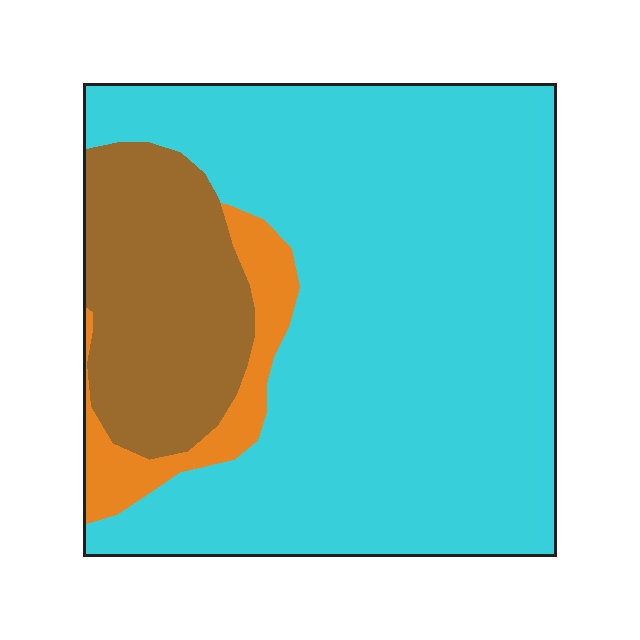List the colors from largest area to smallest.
From largest to smallest: cyan, brown, orange.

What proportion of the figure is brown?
Brown takes up about one fifth (1/5) of the figure.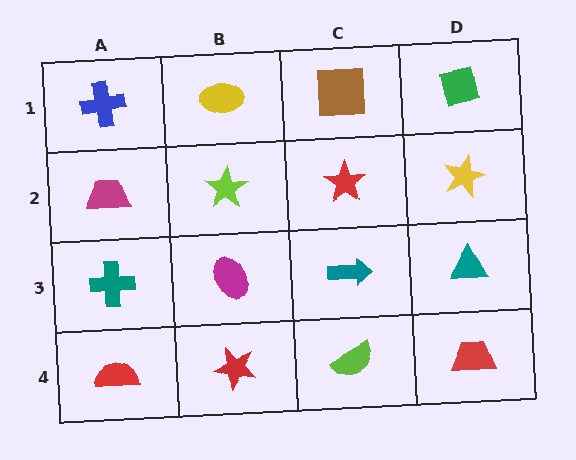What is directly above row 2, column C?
A brown square.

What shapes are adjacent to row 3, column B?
A lime star (row 2, column B), a red star (row 4, column B), a teal cross (row 3, column A), a teal arrow (row 3, column C).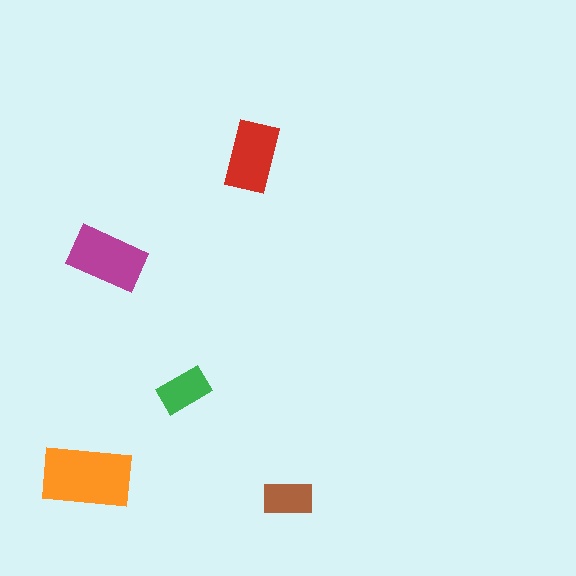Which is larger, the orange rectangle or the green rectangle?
The orange one.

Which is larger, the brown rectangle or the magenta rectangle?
The magenta one.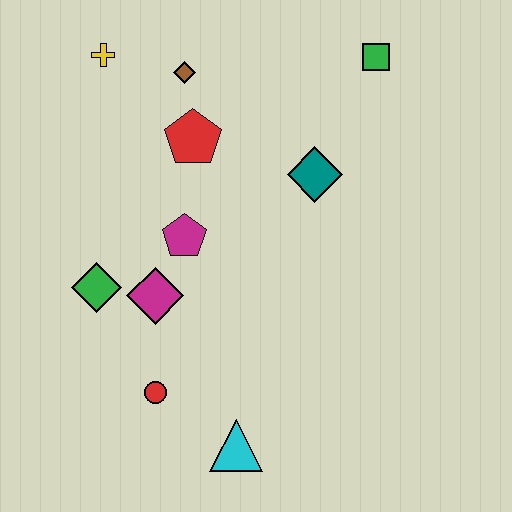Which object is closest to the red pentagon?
The brown diamond is closest to the red pentagon.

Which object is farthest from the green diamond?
The green square is farthest from the green diamond.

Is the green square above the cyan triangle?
Yes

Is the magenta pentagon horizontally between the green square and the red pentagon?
No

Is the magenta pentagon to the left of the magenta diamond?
No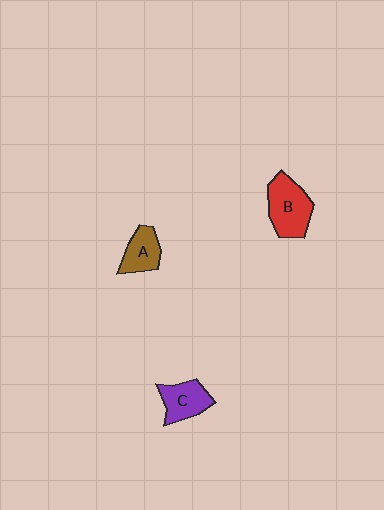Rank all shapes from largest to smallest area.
From largest to smallest: B (red), C (purple), A (brown).